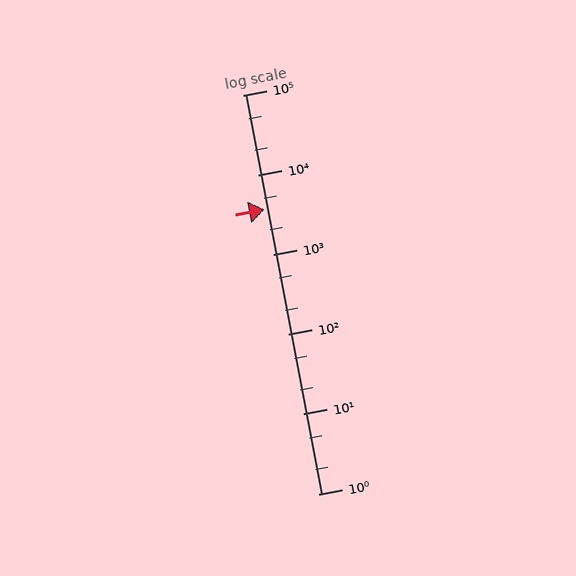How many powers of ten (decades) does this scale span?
The scale spans 5 decades, from 1 to 100000.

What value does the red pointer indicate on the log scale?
The pointer indicates approximately 3700.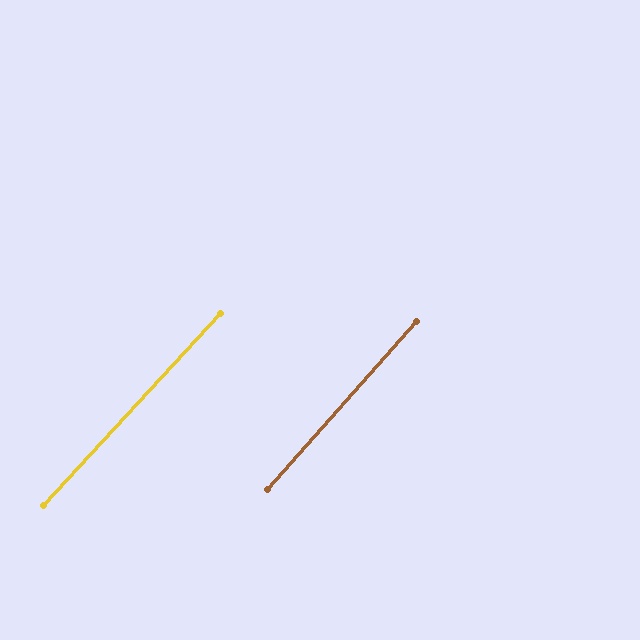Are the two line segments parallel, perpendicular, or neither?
Parallel — their directions differ by only 1.2°.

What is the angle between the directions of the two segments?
Approximately 1 degree.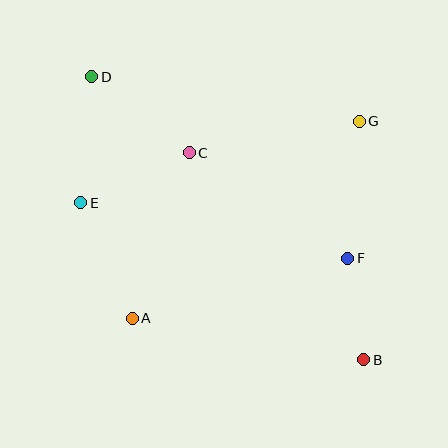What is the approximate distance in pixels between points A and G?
The distance between A and G is approximately 300 pixels.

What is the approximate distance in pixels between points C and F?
The distance between C and F is approximately 191 pixels.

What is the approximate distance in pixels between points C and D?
The distance between C and D is approximately 123 pixels.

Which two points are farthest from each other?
Points B and D are farthest from each other.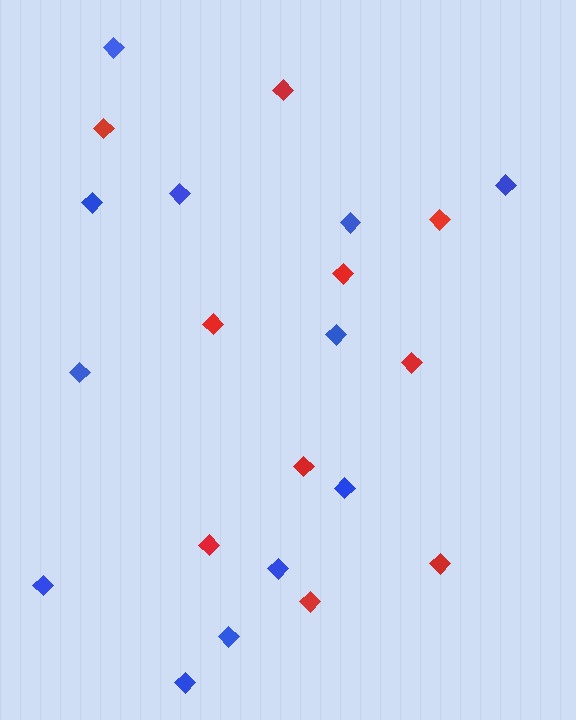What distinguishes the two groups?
There are 2 groups: one group of red diamonds (10) and one group of blue diamonds (12).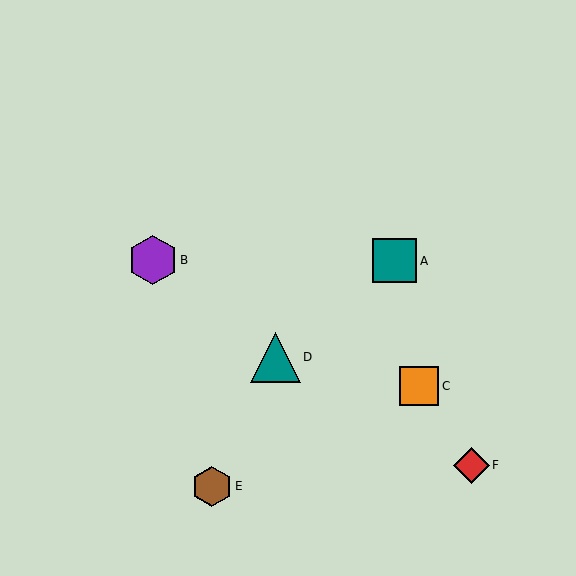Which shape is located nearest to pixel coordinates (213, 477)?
The brown hexagon (labeled E) at (212, 486) is nearest to that location.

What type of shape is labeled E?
Shape E is a brown hexagon.